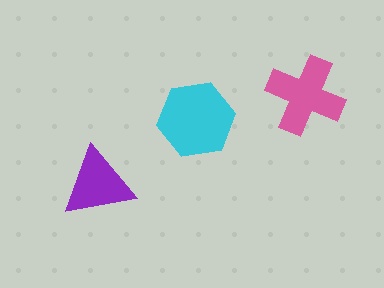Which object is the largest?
The cyan hexagon.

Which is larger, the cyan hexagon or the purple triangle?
The cyan hexagon.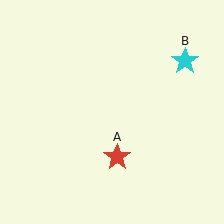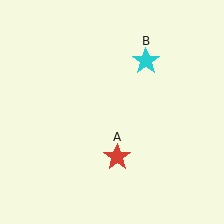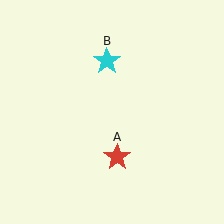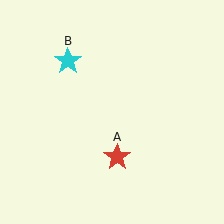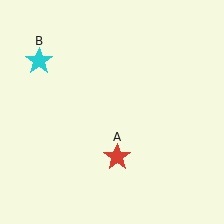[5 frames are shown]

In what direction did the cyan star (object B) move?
The cyan star (object B) moved left.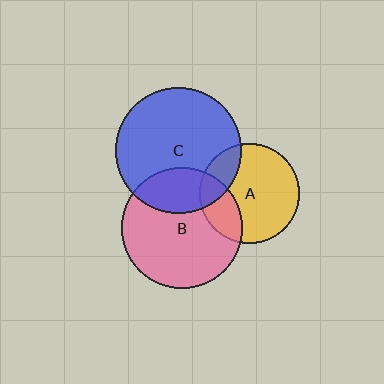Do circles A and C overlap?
Yes.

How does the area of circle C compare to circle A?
Approximately 1.6 times.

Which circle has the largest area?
Circle C (blue).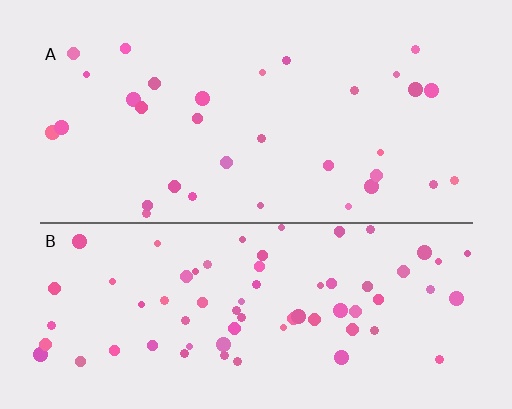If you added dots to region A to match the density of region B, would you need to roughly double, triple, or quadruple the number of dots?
Approximately double.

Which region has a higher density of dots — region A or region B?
B (the bottom).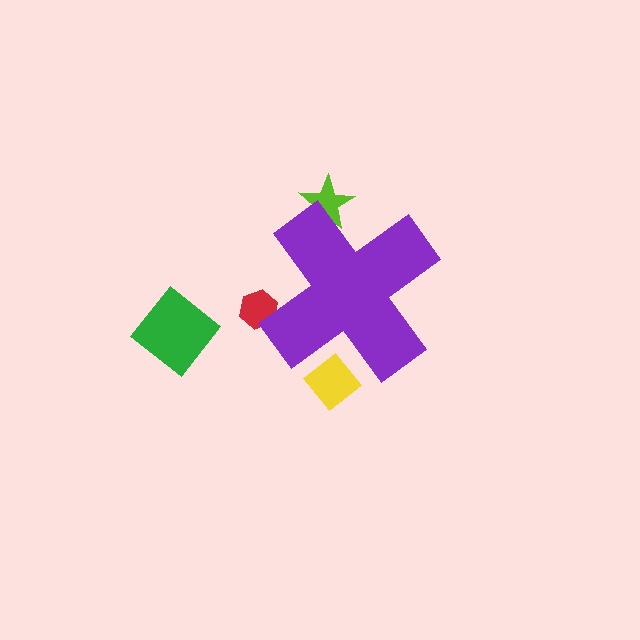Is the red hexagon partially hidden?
Yes, the red hexagon is partially hidden behind the purple cross.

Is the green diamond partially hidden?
No, the green diamond is fully visible.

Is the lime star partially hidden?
Yes, the lime star is partially hidden behind the purple cross.